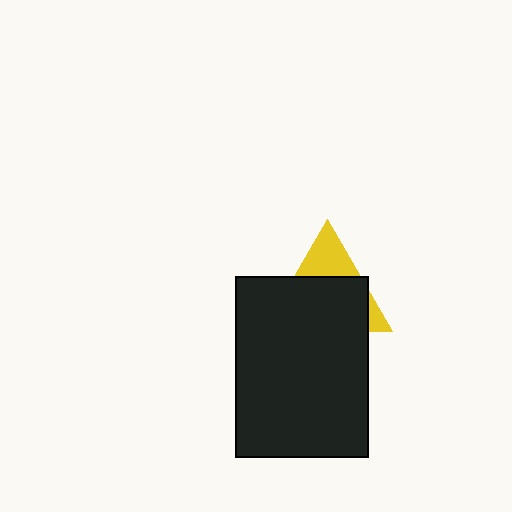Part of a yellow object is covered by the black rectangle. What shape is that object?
It is a triangle.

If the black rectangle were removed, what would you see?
You would see the complete yellow triangle.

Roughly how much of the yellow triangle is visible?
A small part of it is visible (roughly 32%).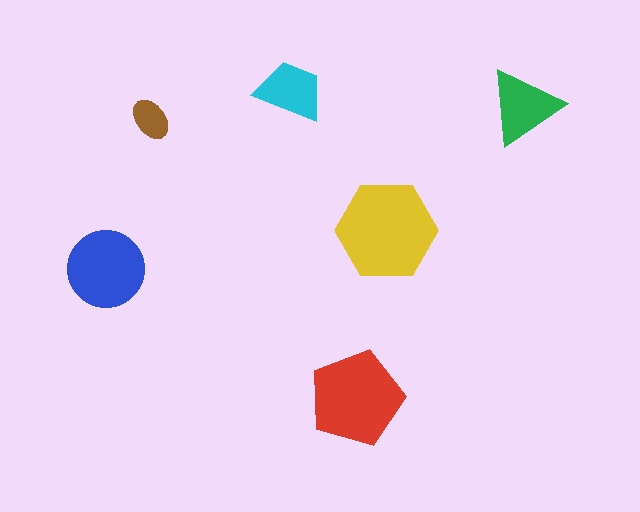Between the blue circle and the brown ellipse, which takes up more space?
The blue circle.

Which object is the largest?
The yellow hexagon.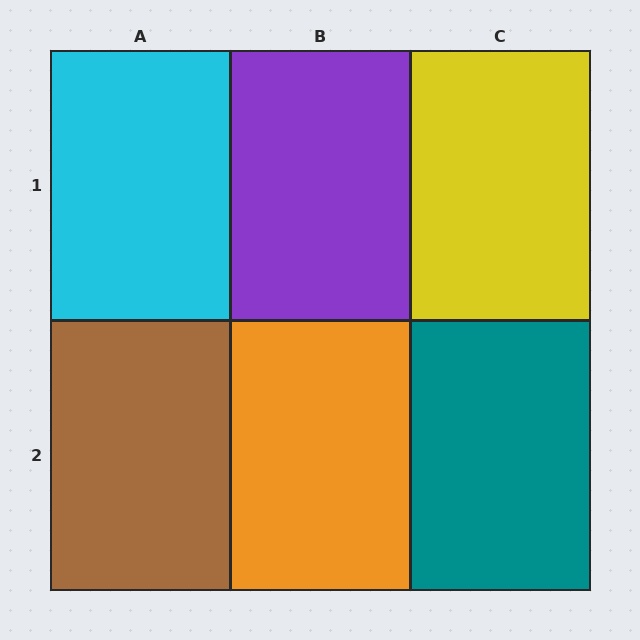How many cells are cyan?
1 cell is cyan.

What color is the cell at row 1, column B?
Purple.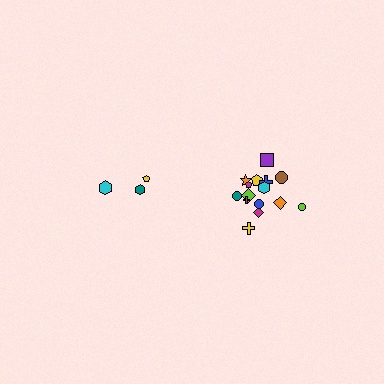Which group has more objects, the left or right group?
The right group.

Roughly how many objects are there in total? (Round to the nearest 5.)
Roughly 20 objects in total.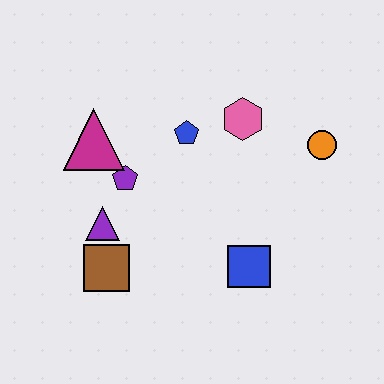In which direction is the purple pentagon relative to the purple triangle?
The purple pentagon is above the purple triangle.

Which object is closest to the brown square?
The purple triangle is closest to the brown square.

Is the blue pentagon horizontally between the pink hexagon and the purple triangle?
Yes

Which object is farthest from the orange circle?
The brown square is farthest from the orange circle.